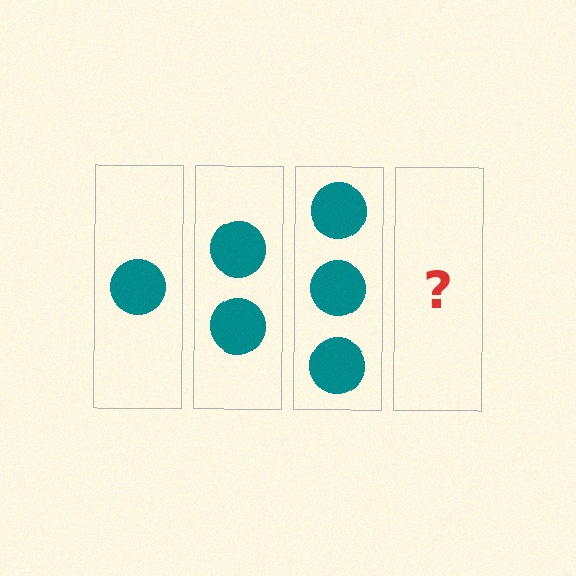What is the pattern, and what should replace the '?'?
The pattern is that each step adds one more circle. The '?' should be 4 circles.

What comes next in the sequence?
The next element should be 4 circles.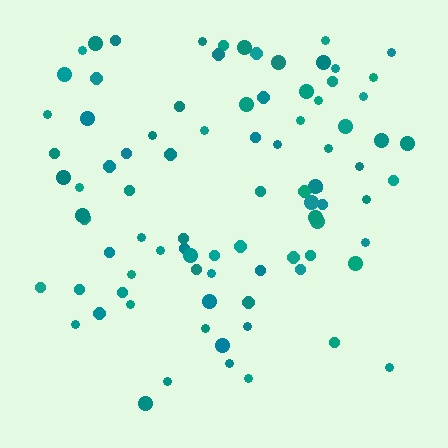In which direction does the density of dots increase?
From bottom to top, with the top side densest.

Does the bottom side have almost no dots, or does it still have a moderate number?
Still a moderate number, just noticeably fewer than the top.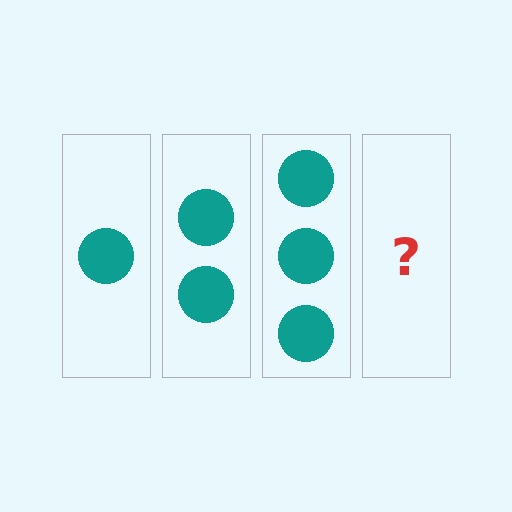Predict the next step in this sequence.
The next step is 4 circles.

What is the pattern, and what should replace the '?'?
The pattern is that each step adds one more circle. The '?' should be 4 circles.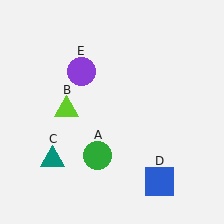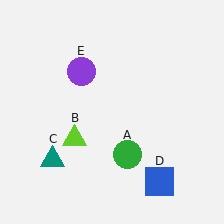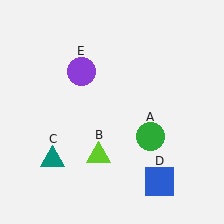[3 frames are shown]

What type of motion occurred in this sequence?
The green circle (object A), lime triangle (object B) rotated counterclockwise around the center of the scene.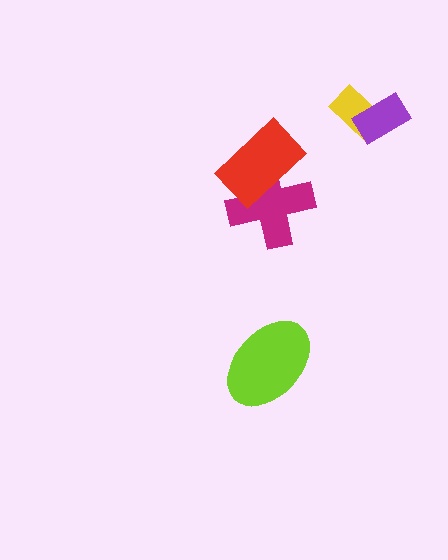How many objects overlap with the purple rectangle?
1 object overlaps with the purple rectangle.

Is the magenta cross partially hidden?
Yes, it is partially covered by another shape.